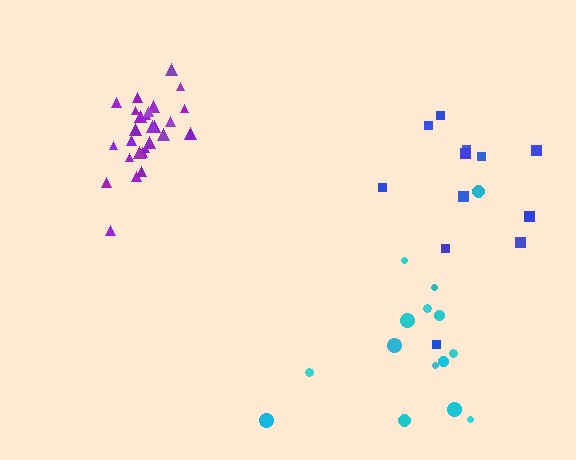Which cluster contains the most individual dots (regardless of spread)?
Purple (27).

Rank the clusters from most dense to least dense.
purple, cyan, blue.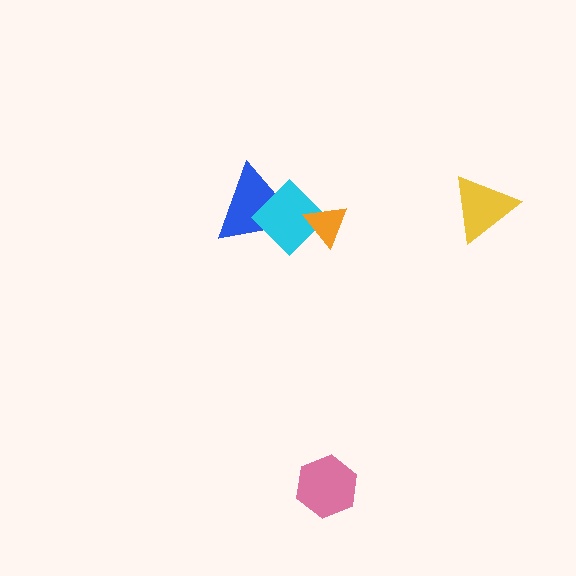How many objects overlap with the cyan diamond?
2 objects overlap with the cyan diamond.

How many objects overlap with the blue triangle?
1 object overlaps with the blue triangle.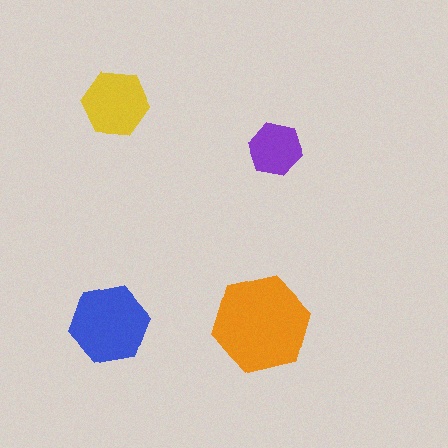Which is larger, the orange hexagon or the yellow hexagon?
The orange one.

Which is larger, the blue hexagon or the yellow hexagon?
The blue one.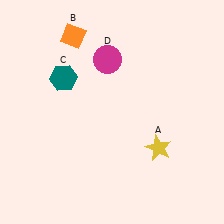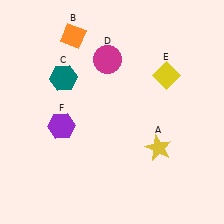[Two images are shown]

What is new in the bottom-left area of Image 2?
A purple hexagon (F) was added in the bottom-left area of Image 2.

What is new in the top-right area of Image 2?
A yellow diamond (E) was added in the top-right area of Image 2.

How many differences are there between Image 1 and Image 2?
There are 2 differences between the two images.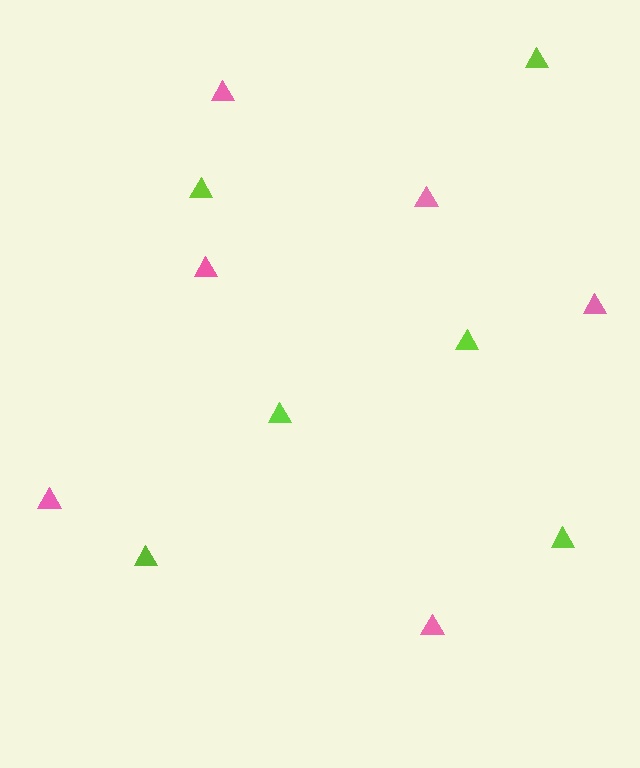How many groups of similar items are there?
There are 2 groups: one group of pink triangles (6) and one group of lime triangles (6).